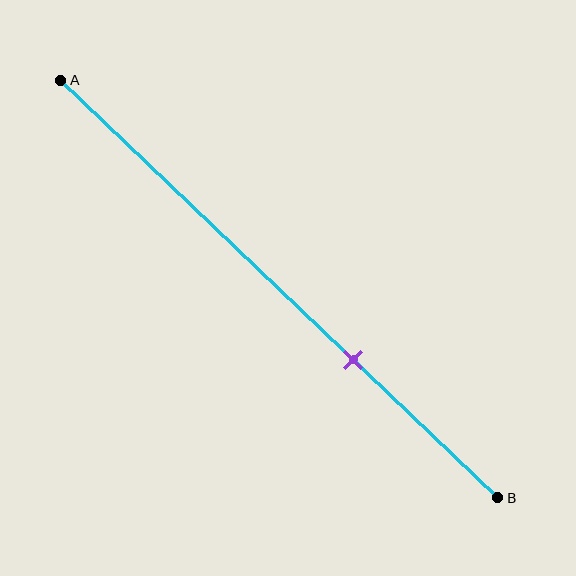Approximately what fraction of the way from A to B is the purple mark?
The purple mark is approximately 65% of the way from A to B.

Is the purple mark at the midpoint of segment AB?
No, the mark is at about 65% from A, not at the 50% midpoint.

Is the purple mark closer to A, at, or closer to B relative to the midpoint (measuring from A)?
The purple mark is closer to point B than the midpoint of segment AB.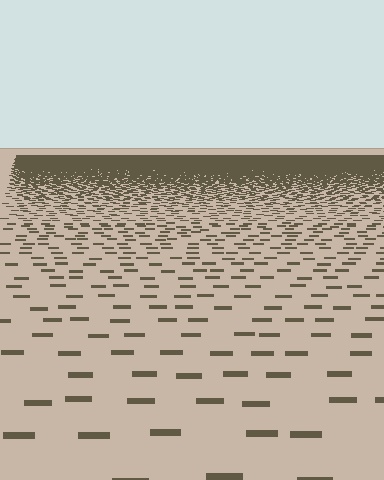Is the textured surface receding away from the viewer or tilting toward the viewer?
The surface is receding away from the viewer. Texture elements get smaller and denser toward the top.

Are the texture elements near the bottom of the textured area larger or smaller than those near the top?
Larger. Near the bottom, elements are closer to the viewer and appear at a bigger on-screen size.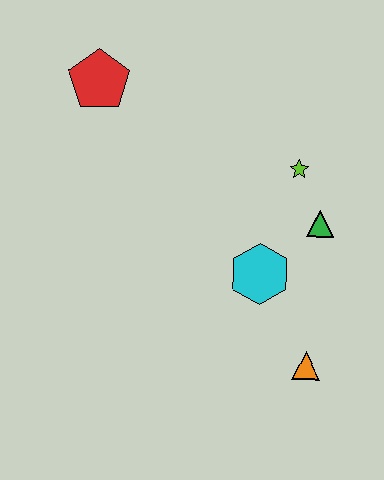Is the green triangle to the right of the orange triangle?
Yes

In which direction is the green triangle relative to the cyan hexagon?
The green triangle is to the right of the cyan hexagon.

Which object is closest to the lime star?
The green triangle is closest to the lime star.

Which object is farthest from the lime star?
The red pentagon is farthest from the lime star.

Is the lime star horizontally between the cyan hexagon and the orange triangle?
Yes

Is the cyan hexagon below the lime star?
Yes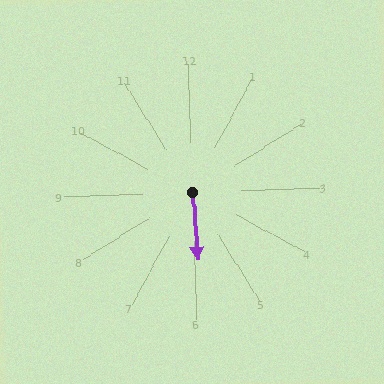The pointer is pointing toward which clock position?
Roughly 6 o'clock.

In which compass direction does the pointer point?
South.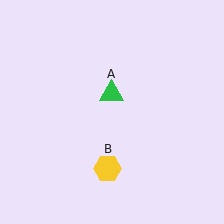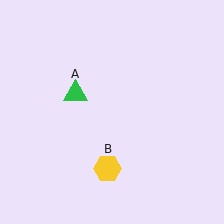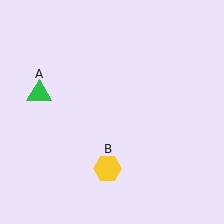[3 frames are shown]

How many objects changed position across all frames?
1 object changed position: green triangle (object A).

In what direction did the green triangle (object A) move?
The green triangle (object A) moved left.